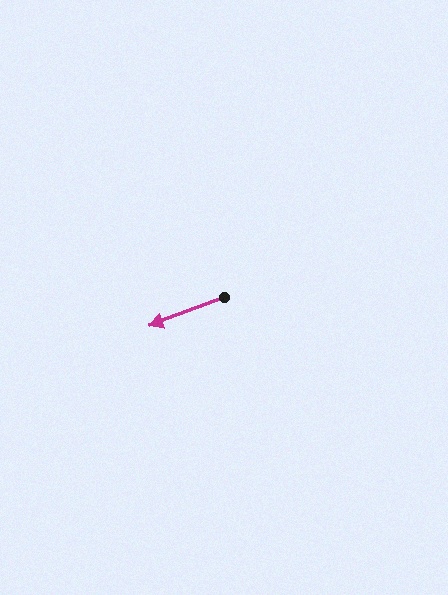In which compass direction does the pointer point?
West.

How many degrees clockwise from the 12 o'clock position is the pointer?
Approximately 249 degrees.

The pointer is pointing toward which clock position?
Roughly 8 o'clock.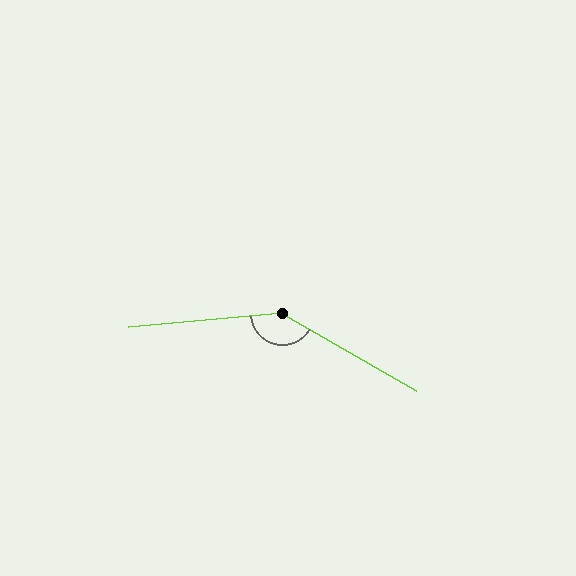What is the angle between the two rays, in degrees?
Approximately 145 degrees.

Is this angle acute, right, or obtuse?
It is obtuse.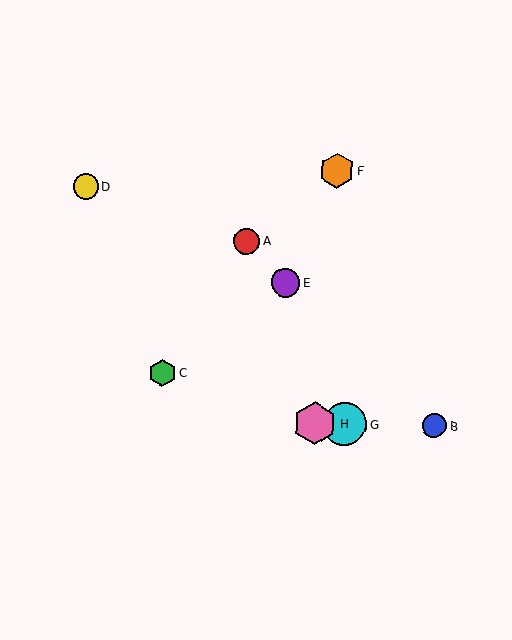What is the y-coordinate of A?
Object A is at y≈241.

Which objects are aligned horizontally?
Objects B, G, H are aligned horizontally.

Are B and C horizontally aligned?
No, B is at y≈426 and C is at y≈373.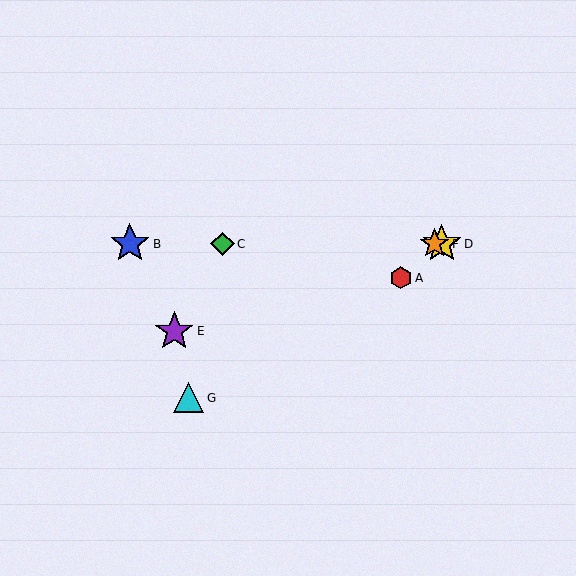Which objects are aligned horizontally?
Objects B, C, D, F are aligned horizontally.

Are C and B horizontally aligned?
Yes, both are at y≈244.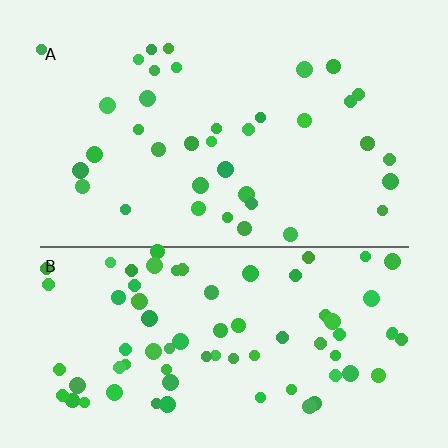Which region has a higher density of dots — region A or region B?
B (the bottom).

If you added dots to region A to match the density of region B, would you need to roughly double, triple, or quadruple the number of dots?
Approximately double.